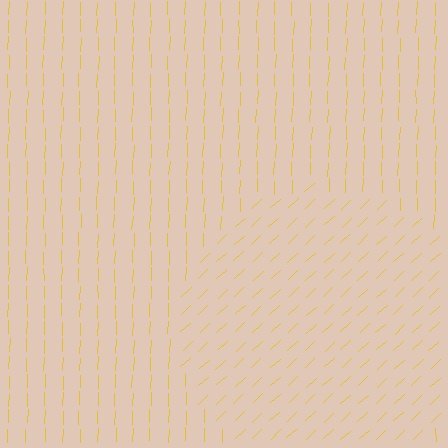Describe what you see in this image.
The image is filled with small yellow line segments. A circle region in the image has lines oriented differently from the surrounding lines, creating a visible texture boundary.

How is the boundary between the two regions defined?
The boundary is defined purely by a change in line orientation (approximately 45 degrees difference). All lines are the same color and thickness.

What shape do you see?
I see a circle.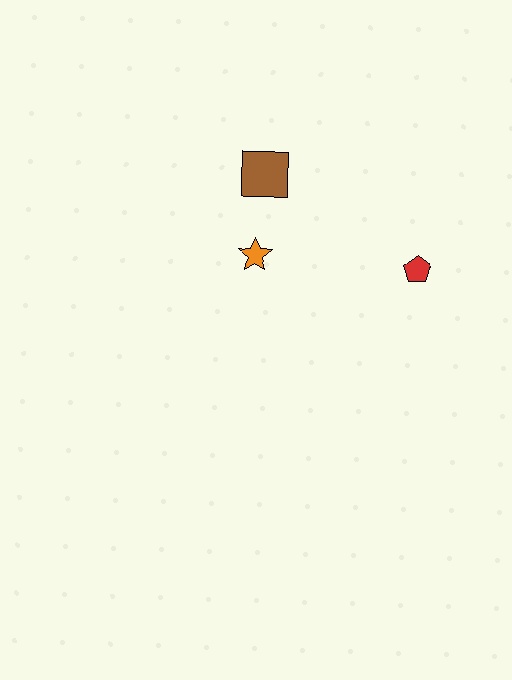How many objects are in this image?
There are 3 objects.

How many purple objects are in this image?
There are no purple objects.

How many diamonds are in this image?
There are no diamonds.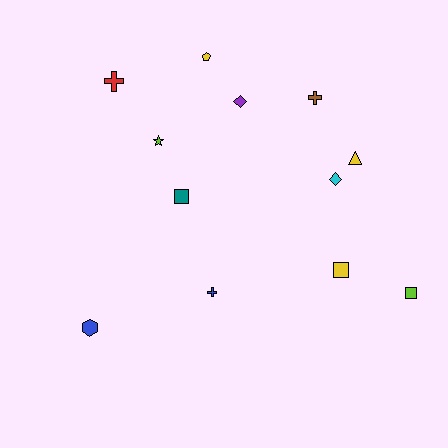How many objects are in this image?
There are 12 objects.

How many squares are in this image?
There are 3 squares.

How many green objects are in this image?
There are no green objects.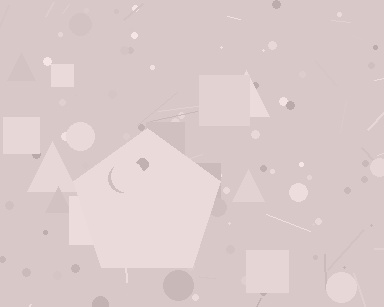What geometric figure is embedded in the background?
A pentagon is embedded in the background.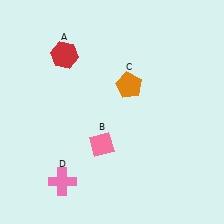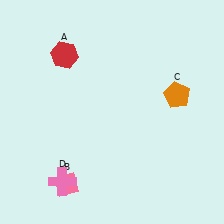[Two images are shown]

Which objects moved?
The objects that moved are: the pink diamond (B), the orange pentagon (C).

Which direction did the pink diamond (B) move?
The pink diamond (B) moved down.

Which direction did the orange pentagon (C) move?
The orange pentagon (C) moved right.